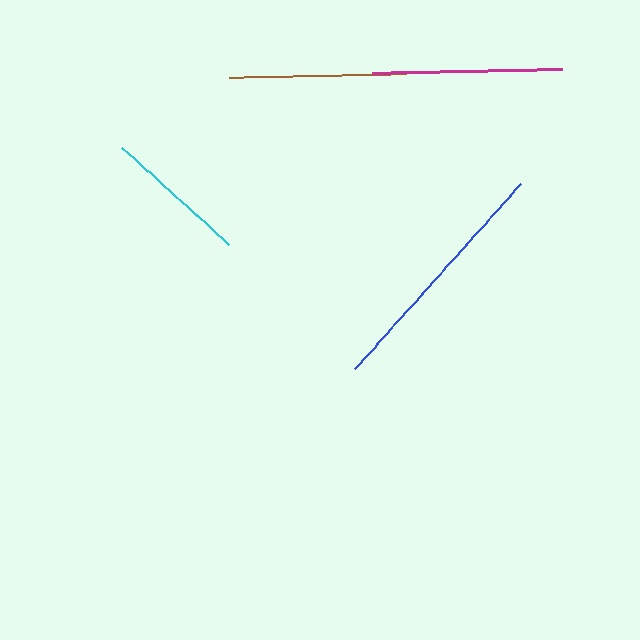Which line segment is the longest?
The blue line is the longest at approximately 249 pixels.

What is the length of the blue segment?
The blue segment is approximately 249 pixels long.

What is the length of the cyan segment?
The cyan segment is approximately 145 pixels long.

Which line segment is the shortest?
The cyan line is the shortest at approximately 145 pixels.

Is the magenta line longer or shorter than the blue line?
The blue line is longer than the magenta line.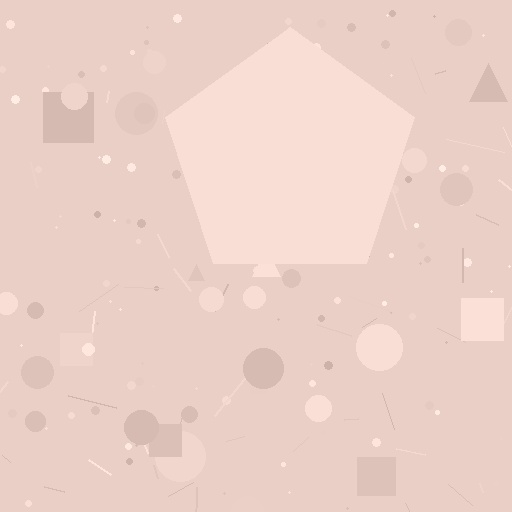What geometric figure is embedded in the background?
A pentagon is embedded in the background.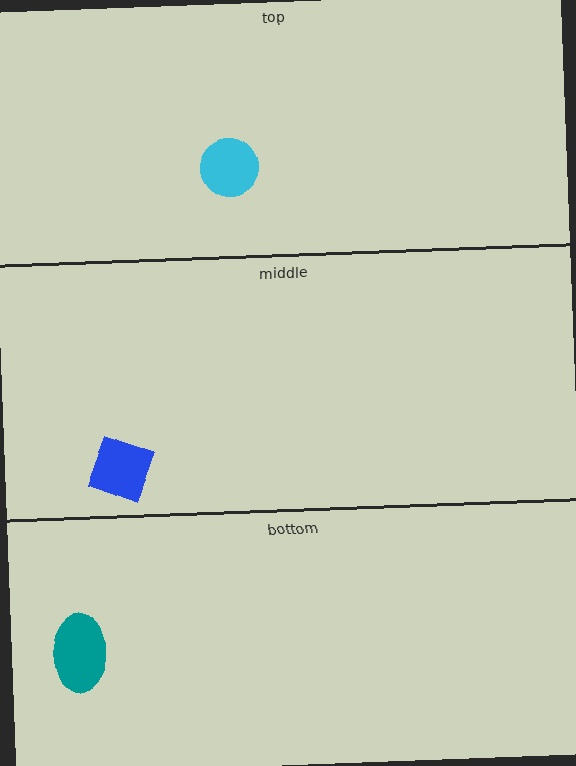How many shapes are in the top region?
1.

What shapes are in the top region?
The cyan circle.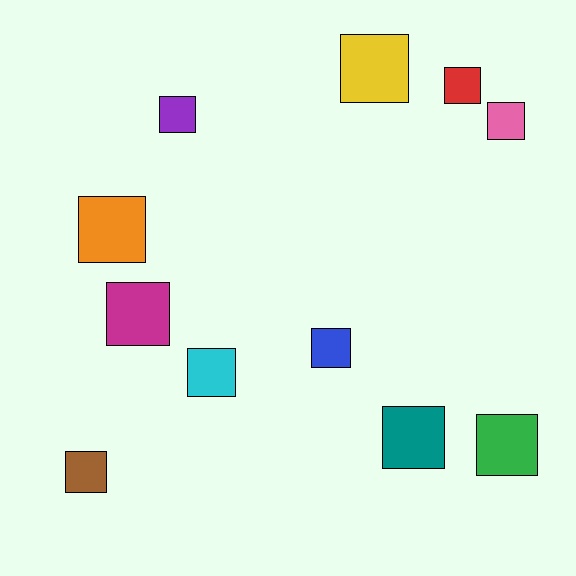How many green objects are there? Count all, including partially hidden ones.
There is 1 green object.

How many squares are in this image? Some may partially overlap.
There are 11 squares.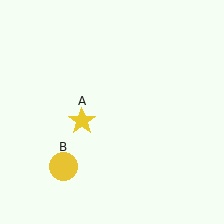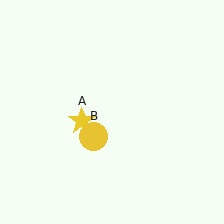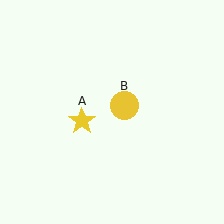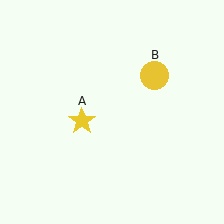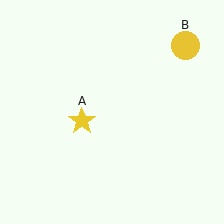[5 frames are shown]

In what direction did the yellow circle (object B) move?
The yellow circle (object B) moved up and to the right.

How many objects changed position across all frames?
1 object changed position: yellow circle (object B).